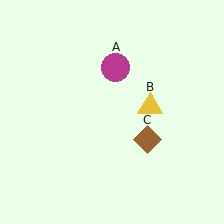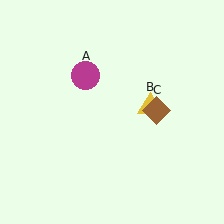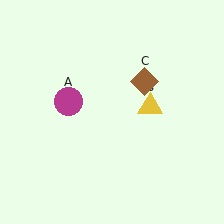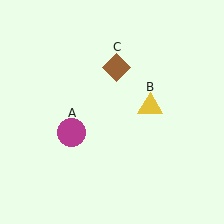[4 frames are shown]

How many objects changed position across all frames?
2 objects changed position: magenta circle (object A), brown diamond (object C).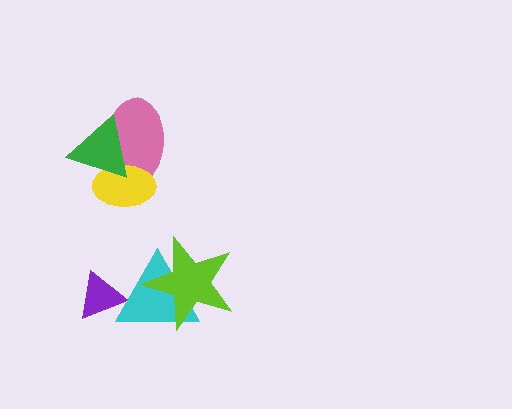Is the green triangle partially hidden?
No, no other shape covers it.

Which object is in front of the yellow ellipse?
The green triangle is in front of the yellow ellipse.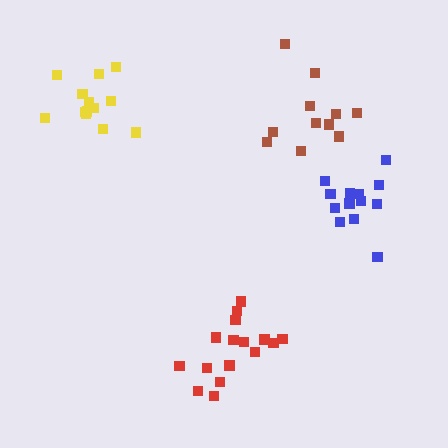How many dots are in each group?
Group 1: 13 dots, Group 2: 11 dots, Group 3: 13 dots, Group 4: 16 dots (53 total).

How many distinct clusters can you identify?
There are 4 distinct clusters.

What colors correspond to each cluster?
The clusters are colored: blue, brown, yellow, red.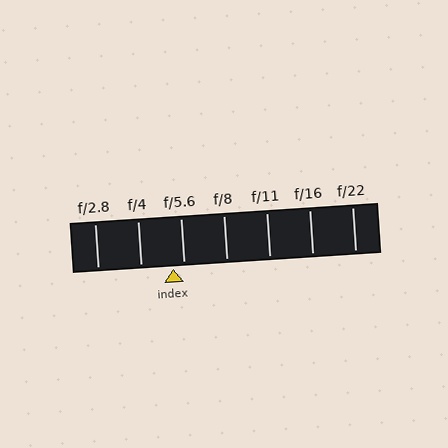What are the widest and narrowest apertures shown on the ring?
The widest aperture shown is f/2.8 and the narrowest is f/22.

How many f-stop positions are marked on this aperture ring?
There are 7 f-stop positions marked.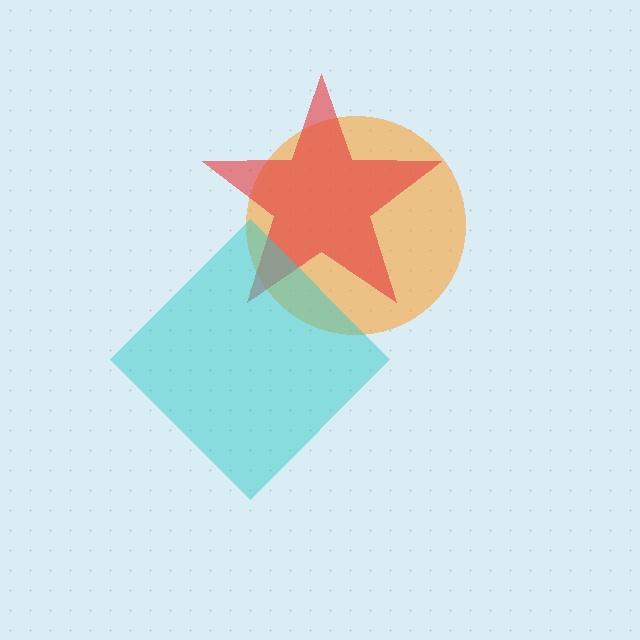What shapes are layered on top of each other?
The layered shapes are: an orange circle, a red star, a cyan diamond.